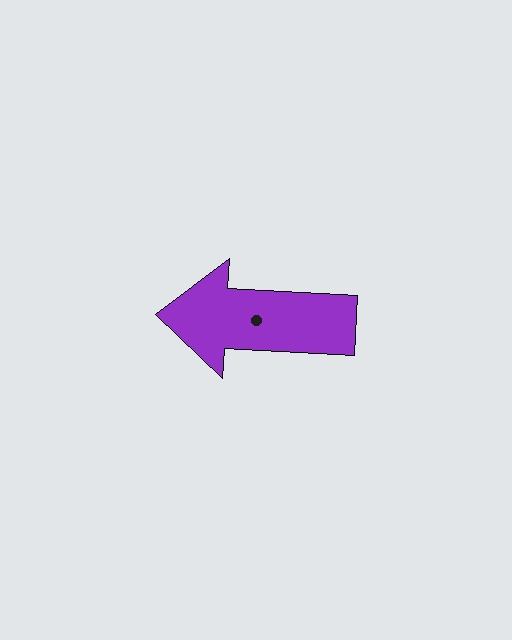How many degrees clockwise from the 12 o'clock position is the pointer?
Approximately 273 degrees.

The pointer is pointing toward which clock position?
Roughly 9 o'clock.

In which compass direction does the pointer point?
West.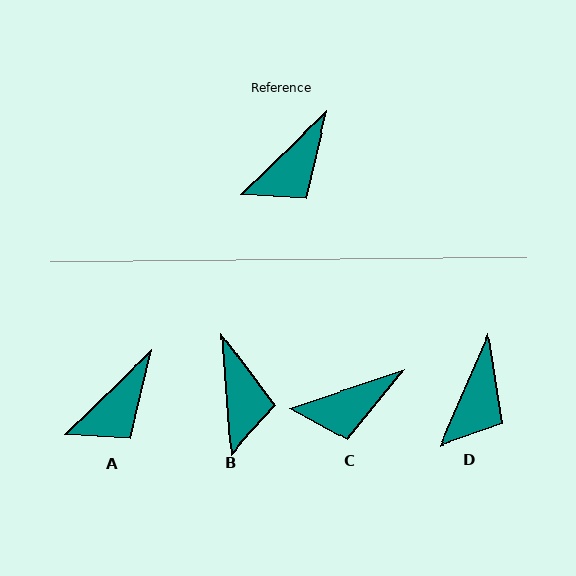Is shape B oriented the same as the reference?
No, it is off by about 50 degrees.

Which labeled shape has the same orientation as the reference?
A.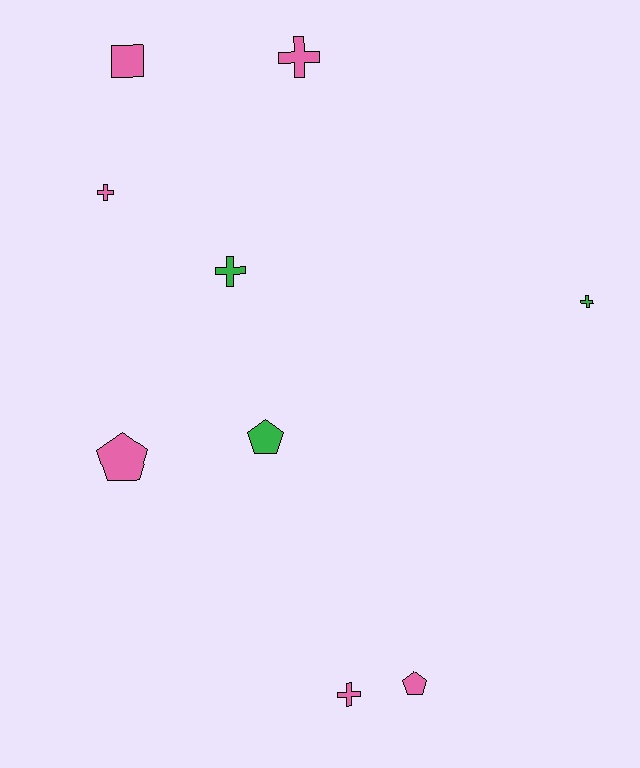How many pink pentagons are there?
There are 2 pink pentagons.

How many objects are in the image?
There are 9 objects.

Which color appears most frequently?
Pink, with 6 objects.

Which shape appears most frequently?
Cross, with 5 objects.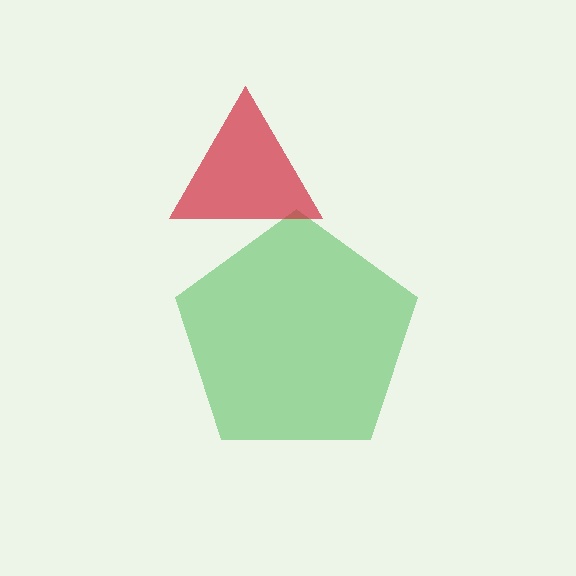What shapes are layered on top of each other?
The layered shapes are: a green pentagon, a red triangle.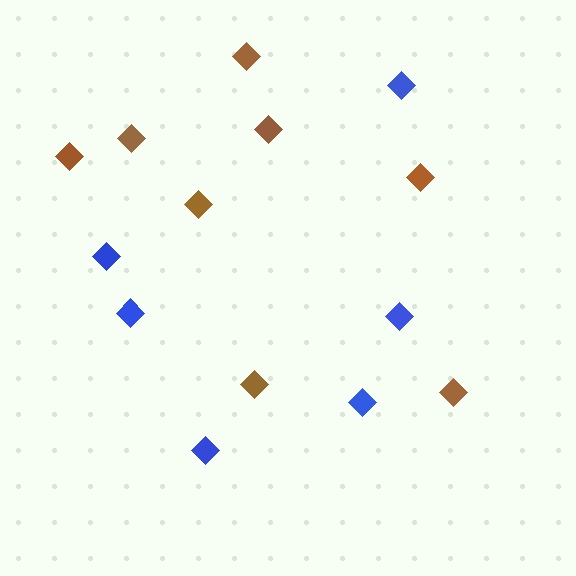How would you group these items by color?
There are 2 groups: one group of brown diamonds (8) and one group of blue diamonds (6).